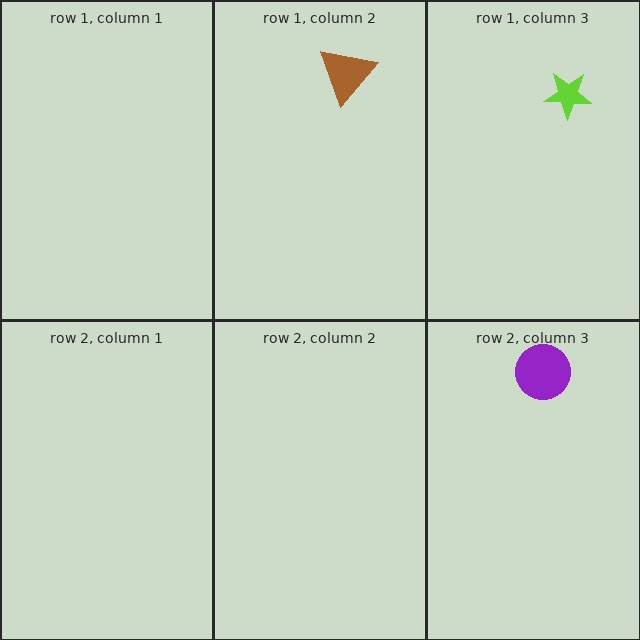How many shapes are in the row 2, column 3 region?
1.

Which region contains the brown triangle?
The row 1, column 2 region.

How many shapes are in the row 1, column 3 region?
1.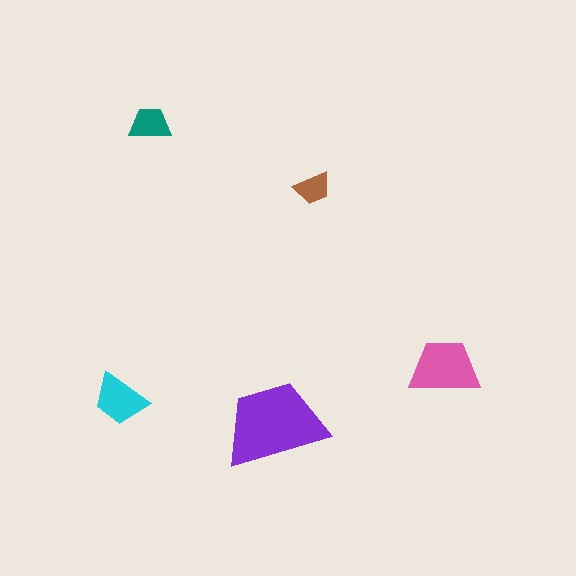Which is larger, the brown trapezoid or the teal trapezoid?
The teal one.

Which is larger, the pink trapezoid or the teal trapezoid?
The pink one.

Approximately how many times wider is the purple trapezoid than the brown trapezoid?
About 3 times wider.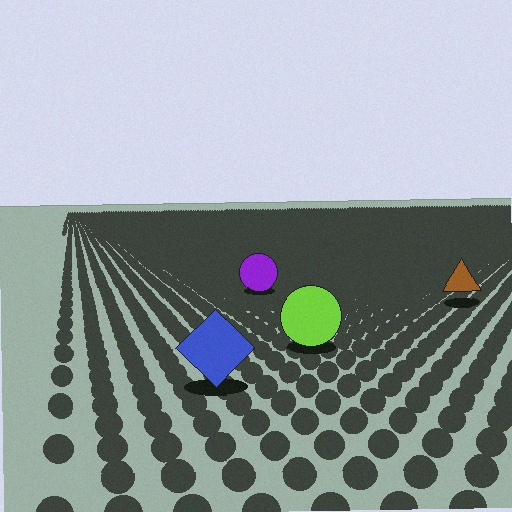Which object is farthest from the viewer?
The purple circle is farthest from the viewer. It appears smaller and the ground texture around it is denser.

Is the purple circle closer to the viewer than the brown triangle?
No. The brown triangle is closer — you can tell from the texture gradient: the ground texture is coarser near it.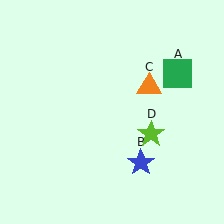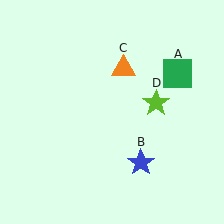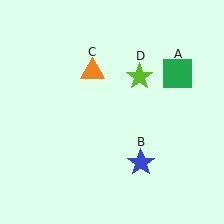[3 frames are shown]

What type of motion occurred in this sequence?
The orange triangle (object C), lime star (object D) rotated counterclockwise around the center of the scene.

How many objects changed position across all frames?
2 objects changed position: orange triangle (object C), lime star (object D).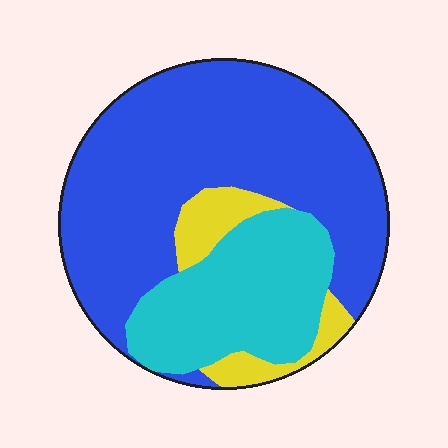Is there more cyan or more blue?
Blue.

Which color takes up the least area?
Yellow, at roughly 10%.